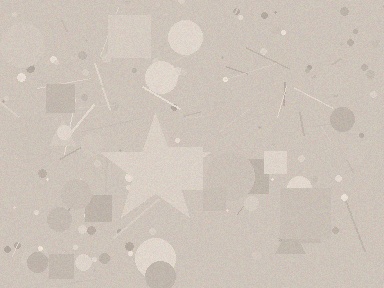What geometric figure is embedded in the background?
A star is embedded in the background.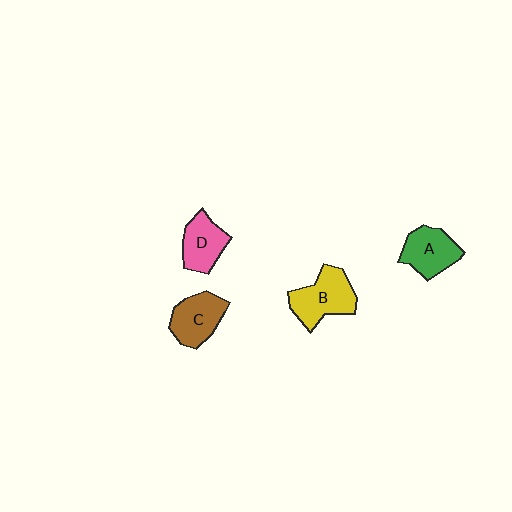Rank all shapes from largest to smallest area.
From largest to smallest: B (yellow), C (brown), A (green), D (pink).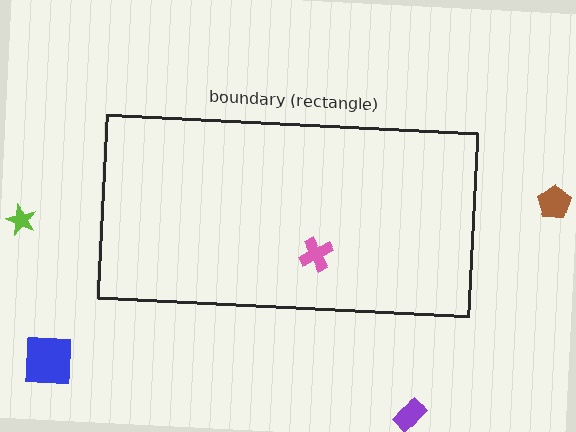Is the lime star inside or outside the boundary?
Outside.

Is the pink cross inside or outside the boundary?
Inside.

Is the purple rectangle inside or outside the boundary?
Outside.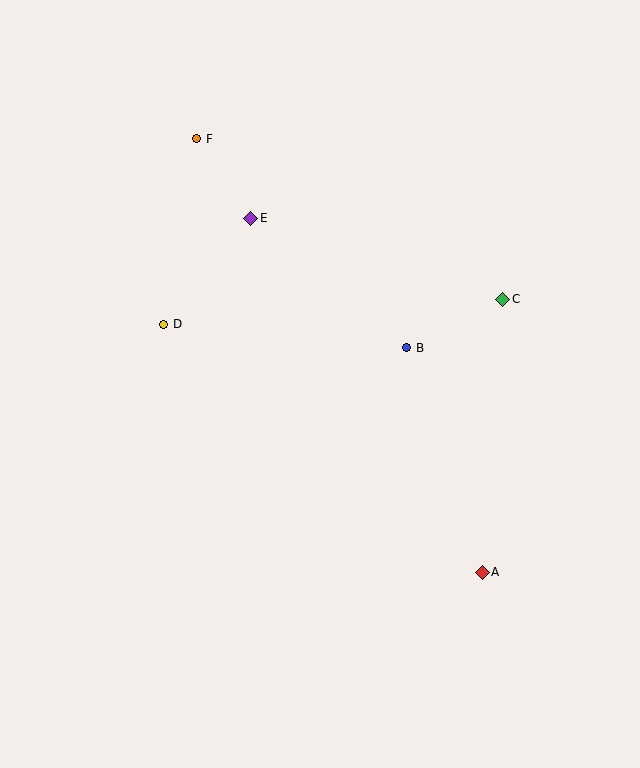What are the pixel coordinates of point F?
Point F is at (197, 139).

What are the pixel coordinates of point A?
Point A is at (482, 572).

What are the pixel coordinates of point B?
Point B is at (407, 348).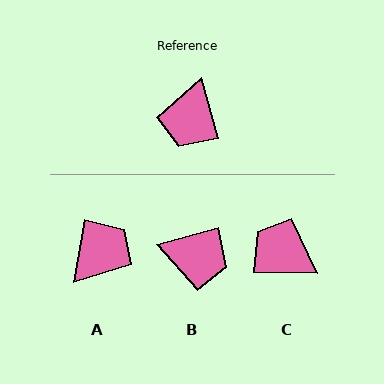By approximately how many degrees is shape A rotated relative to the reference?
Approximately 155 degrees counter-clockwise.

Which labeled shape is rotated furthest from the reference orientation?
A, about 155 degrees away.